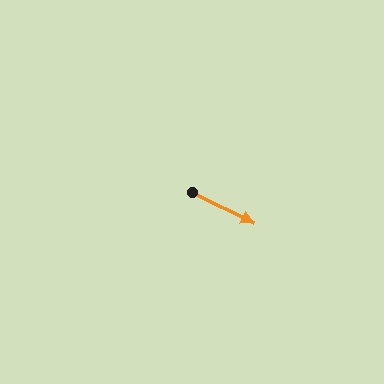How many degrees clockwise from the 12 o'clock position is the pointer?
Approximately 117 degrees.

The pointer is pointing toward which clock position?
Roughly 4 o'clock.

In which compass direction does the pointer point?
Southeast.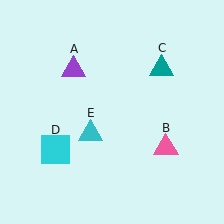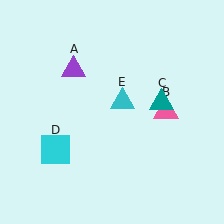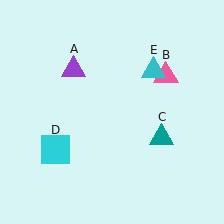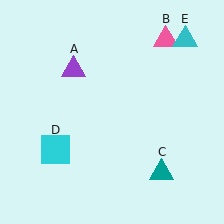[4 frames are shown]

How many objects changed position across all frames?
3 objects changed position: pink triangle (object B), teal triangle (object C), cyan triangle (object E).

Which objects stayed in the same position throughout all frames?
Purple triangle (object A) and cyan square (object D) remained stationary.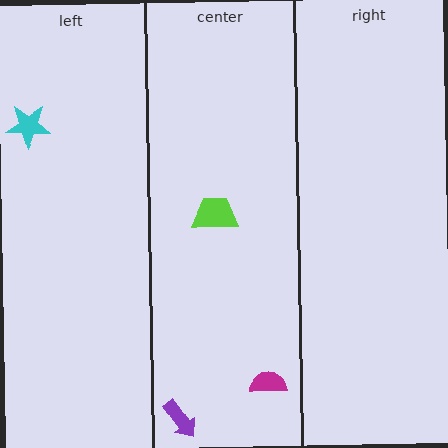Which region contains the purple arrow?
The center region.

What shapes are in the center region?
The lime trapezoid, the magenta semicircle, the purple arrow.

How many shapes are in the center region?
3.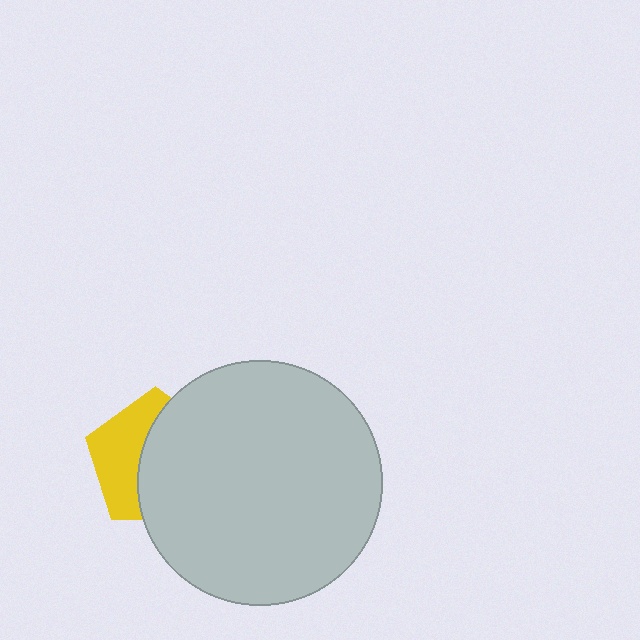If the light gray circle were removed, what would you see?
You would see the complete yellow pentagon.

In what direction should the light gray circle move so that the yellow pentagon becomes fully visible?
The light gray circle should move right. That is the shortest direction to clear the overlap and leave the yellow pentagon fully visible.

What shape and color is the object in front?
The object in front is a light gray circle.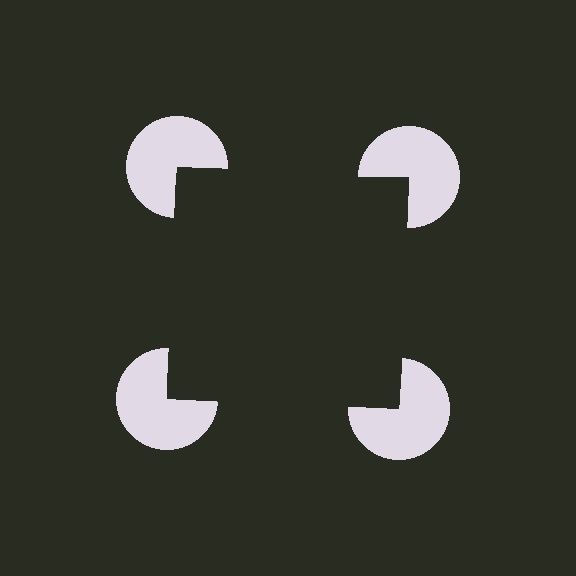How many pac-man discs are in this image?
There are 4 — one at each vertex of the illusory square.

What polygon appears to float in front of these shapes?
An illusory square — its edges are inferred from the aligned wedge cuts in the pac-man discs, not physically drawn.